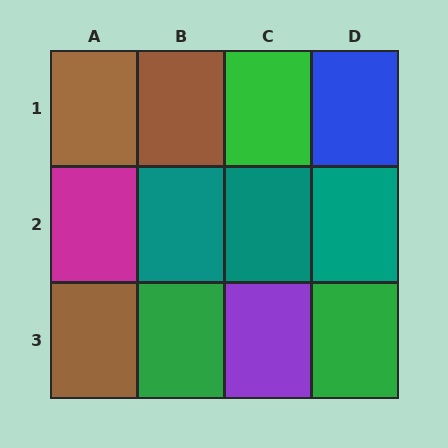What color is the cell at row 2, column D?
Teal.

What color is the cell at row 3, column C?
Purple.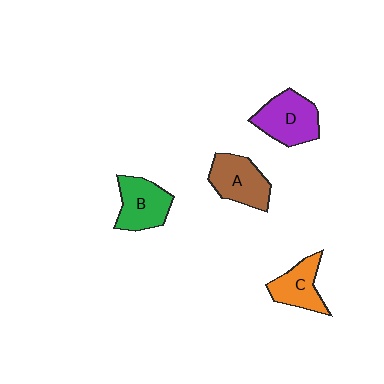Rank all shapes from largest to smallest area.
From largest to smallest: D (purple), A (brown), B (green), C (orange).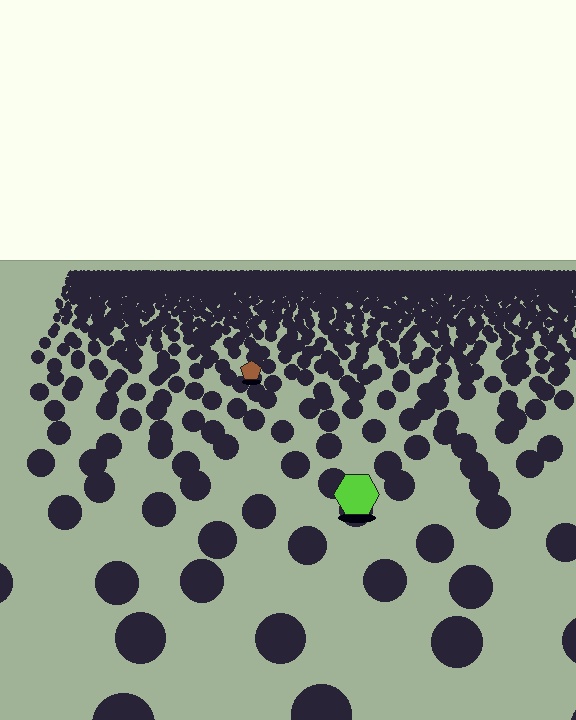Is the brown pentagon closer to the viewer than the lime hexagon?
No. The lime hexagon is closer — you can tell from the texture gradient: the ground texture is coarser near it.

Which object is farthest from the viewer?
The brown pentagon is farthest from the viewer. It appears smaller and the ground texture around it is denser.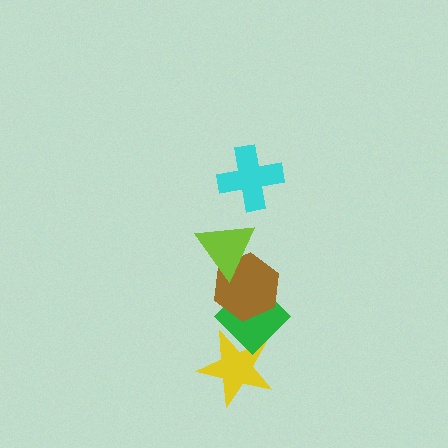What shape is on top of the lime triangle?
The cyan cross is on top of the lime triangle.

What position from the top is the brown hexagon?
The brown hexagon is 3rd from the top.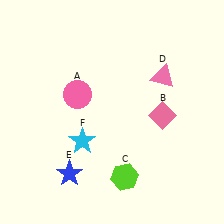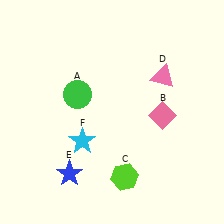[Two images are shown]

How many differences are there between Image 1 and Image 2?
There is 1 difference between the two images.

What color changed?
The circle (A) changed from pink in Image 1 to green in Image 2.